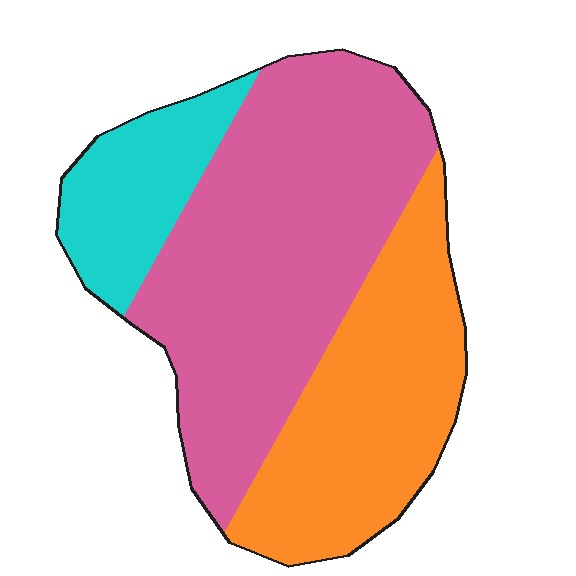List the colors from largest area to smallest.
From largest to smallest: pink, orange, cyan.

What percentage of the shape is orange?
Orange covers 33% of the shape.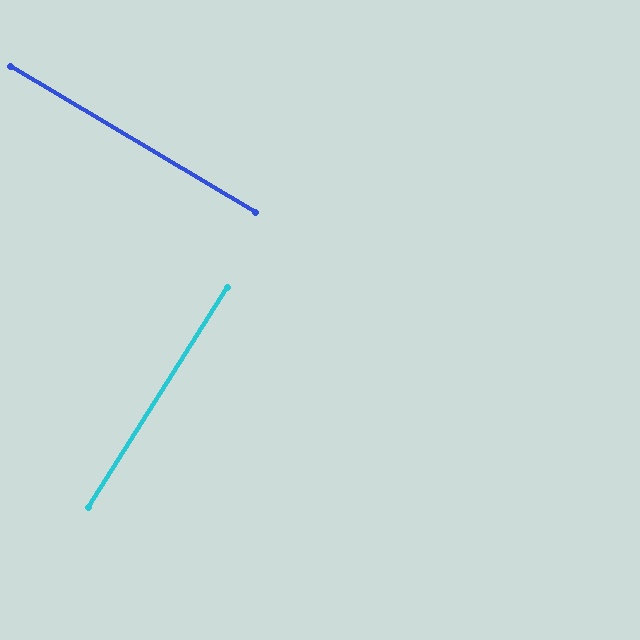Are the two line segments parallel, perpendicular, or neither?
Perpendicular — they meet at approximately 88°.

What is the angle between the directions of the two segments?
Approximately 88 degrees.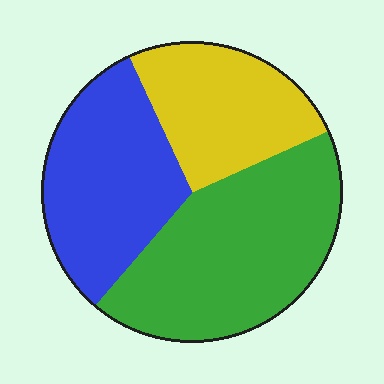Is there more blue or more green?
Green.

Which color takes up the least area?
Yellow, at roughly 25%.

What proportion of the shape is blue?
Blue covers 32% of the shape.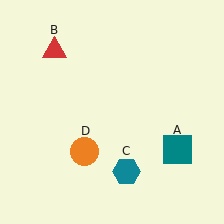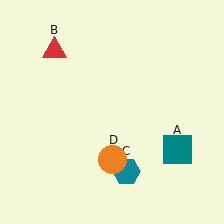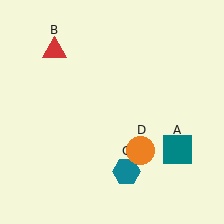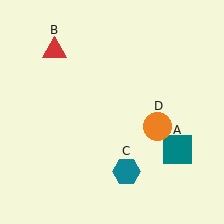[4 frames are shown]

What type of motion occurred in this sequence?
The orange circle (object D) rotated counterclockwise around the center of the scene.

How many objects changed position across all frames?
1 object changed position: orange circle (object D).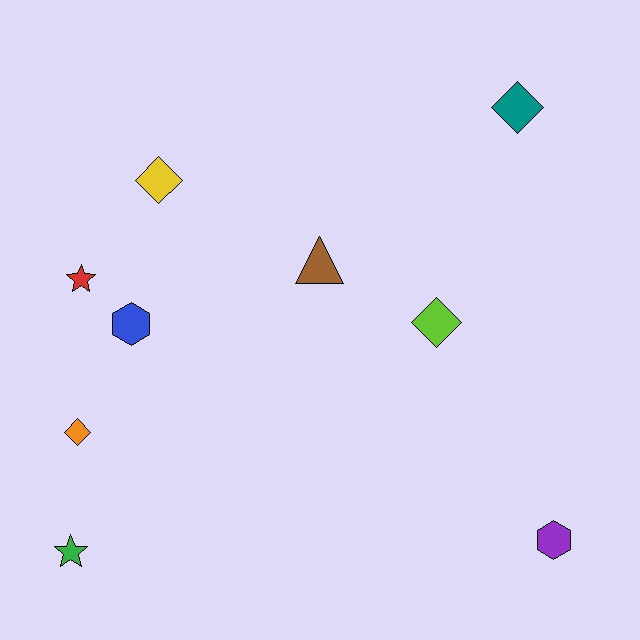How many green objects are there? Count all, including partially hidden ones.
There is 1 green object.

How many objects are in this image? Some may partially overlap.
There are 9 objects.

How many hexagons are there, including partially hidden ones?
There are 2 hexagons.